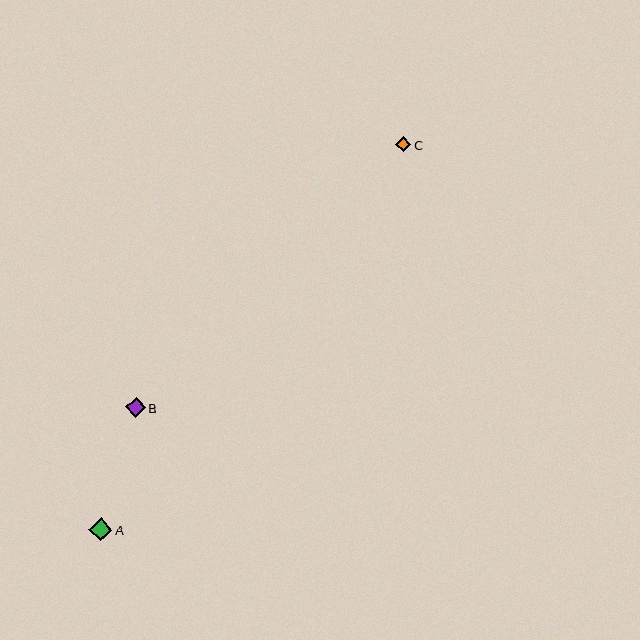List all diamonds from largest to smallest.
From largest to smallest: A, B, C.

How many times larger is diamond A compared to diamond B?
Diamond A is approximately 1.2 times the size of diamond B.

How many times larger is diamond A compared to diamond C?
Diamond A is approximately 1.5 times the size of diamond C.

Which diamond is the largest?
Diamond A is the largest with a size of approximately 23 pixels.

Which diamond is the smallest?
Diamond C is the smallest with a size of approximately 15 pixels.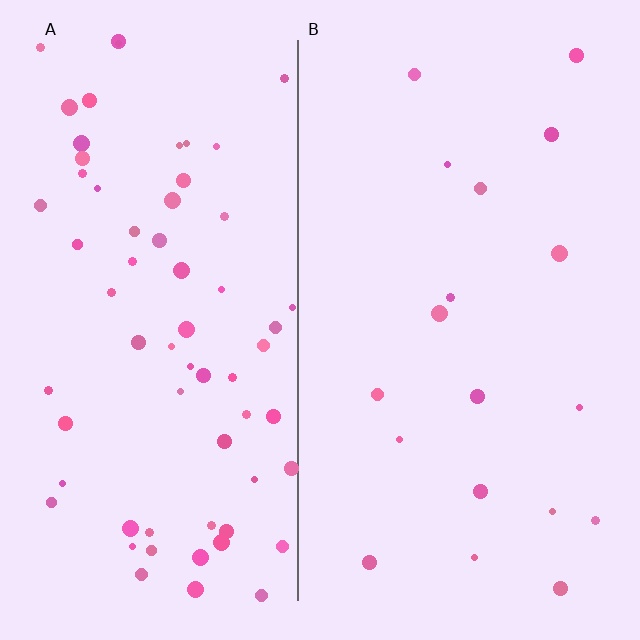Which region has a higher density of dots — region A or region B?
A (the left).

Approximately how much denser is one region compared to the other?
Approximately 3.6× — region A over region B.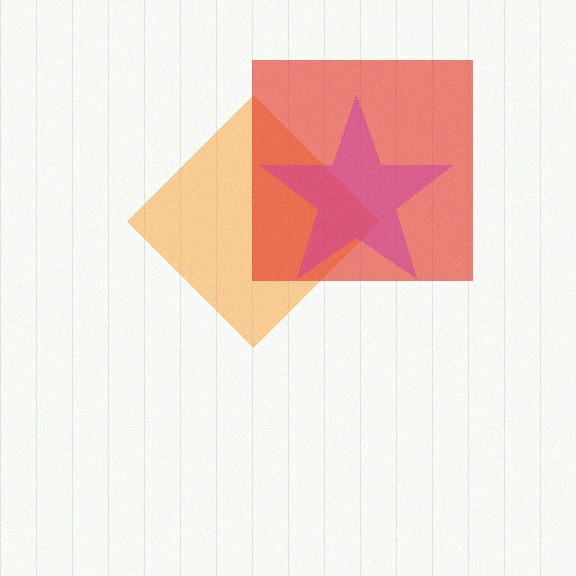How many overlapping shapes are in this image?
There are 3 overlapping shapes in the image.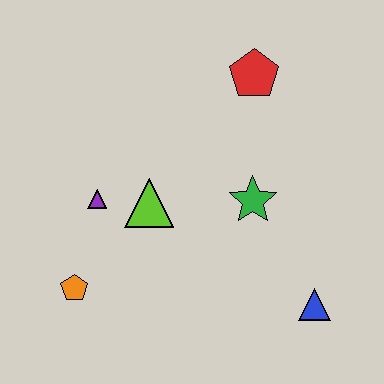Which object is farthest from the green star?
The orange pentagon is farthest from the green star.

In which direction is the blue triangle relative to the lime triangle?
The blue triangle is to the right of the lime triangle.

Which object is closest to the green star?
The lime triangle is closest to the green star.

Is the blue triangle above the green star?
No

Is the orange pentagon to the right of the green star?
No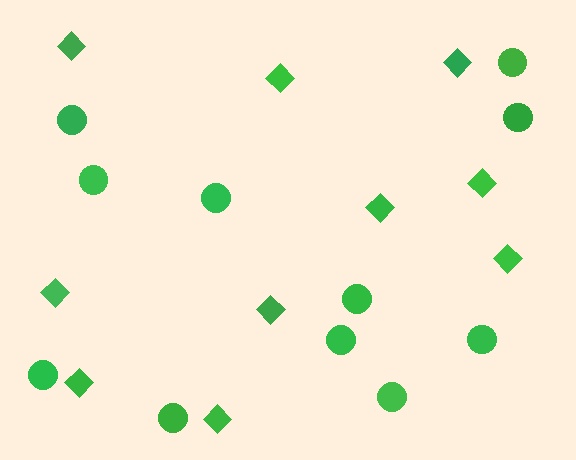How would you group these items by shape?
There are 2 groups: one group of diamonds (10) and one group of circles (11).